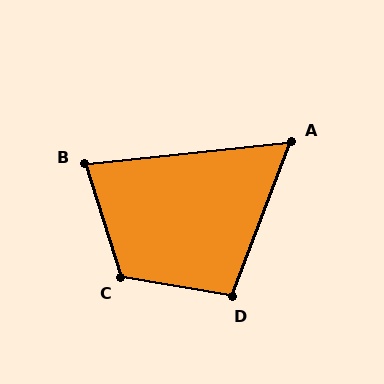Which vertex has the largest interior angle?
C, at approximately 117 degrees.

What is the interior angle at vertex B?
Approximately 78 degrees (acute).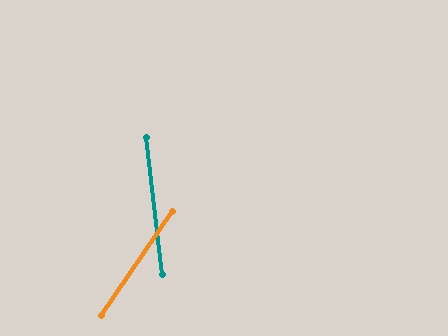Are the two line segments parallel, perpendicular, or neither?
Neither parallel nor perpendicular — they differ by about 41°.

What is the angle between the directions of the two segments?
Approximately 41 degrees.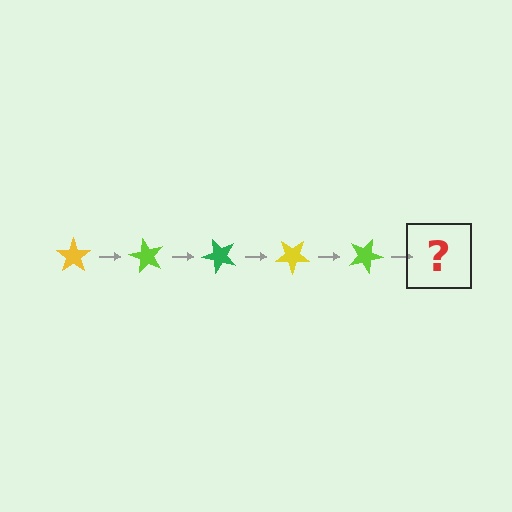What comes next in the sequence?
The next element should be a green star, rotated 300 degrees from the start.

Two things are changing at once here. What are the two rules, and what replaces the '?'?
The two rules are that it rotates 60 degrees each step and the color cycles through yellow, lime, and green. The '?' should be a green star, rotated 300 degrees from the start.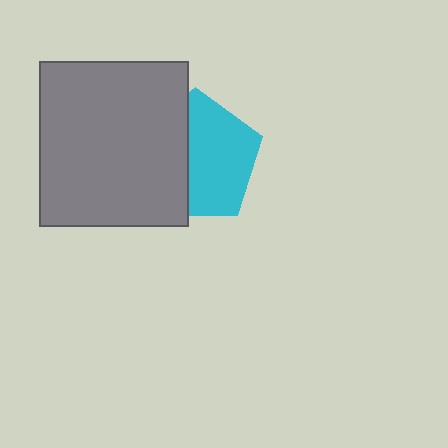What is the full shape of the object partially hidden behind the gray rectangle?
The partially hidden object is a cyan pentagon.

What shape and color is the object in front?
The object in front is a gray rectangle.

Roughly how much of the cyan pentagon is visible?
About half of it is visible (roughly 56%).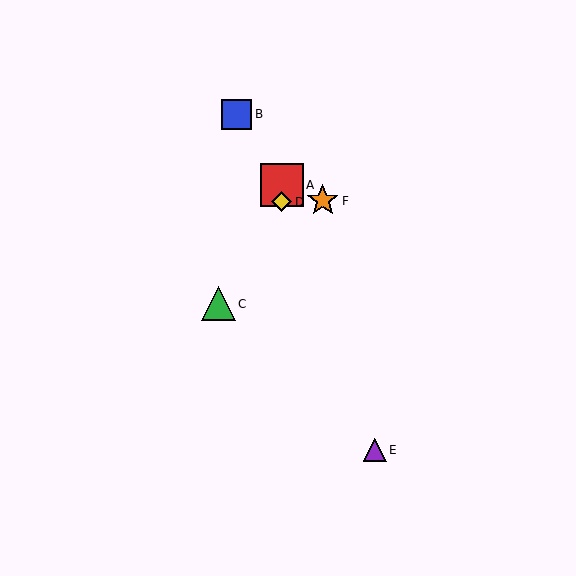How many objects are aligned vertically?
2 objects (A, D) are aligned vertically.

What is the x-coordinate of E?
Object E is at x≈375.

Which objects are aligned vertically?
Objects A, D are aligned vertically.